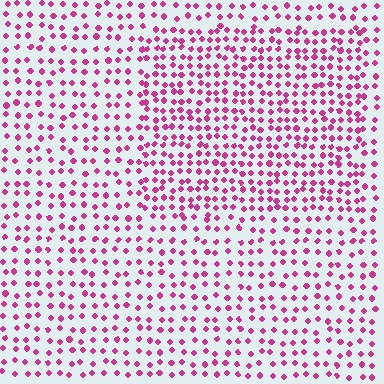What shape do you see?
I see a rectangle.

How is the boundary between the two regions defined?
The boundary is defined by a change in element density (approximately 1.6x ratio). All elements are the same color, size, and shape.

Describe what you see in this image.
The image contains small magenta elements arranged at two different densities. A rectangle-shaped region is visible where the elements are more densely packed than the surrounding area.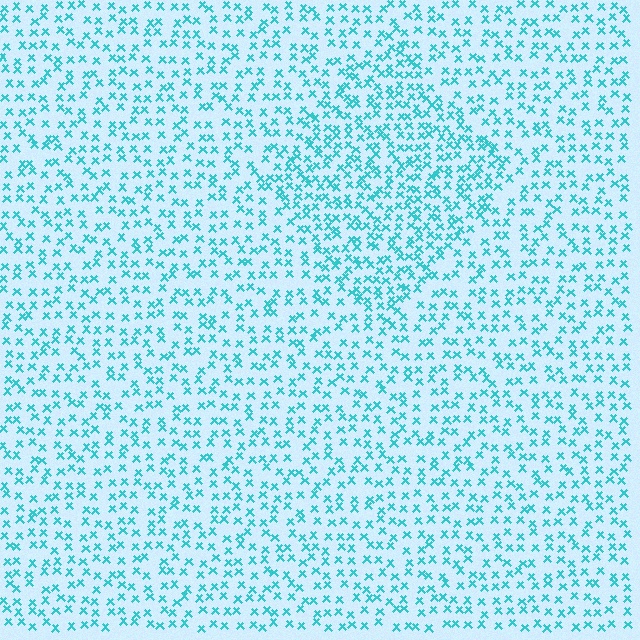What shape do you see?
I see a diamond.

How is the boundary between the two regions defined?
The boundary is defined by a change in element density (approximately 1.6x ratio). All elements are the same color, size, and shape.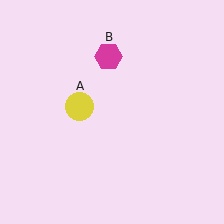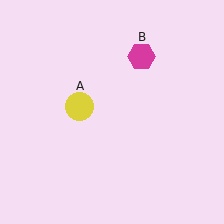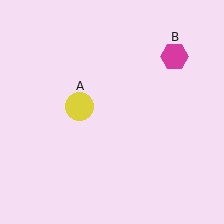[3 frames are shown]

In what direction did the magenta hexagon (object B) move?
The magenta hexagon (object B) moved right.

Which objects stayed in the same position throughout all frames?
Yellow circle (object A) remained stationary.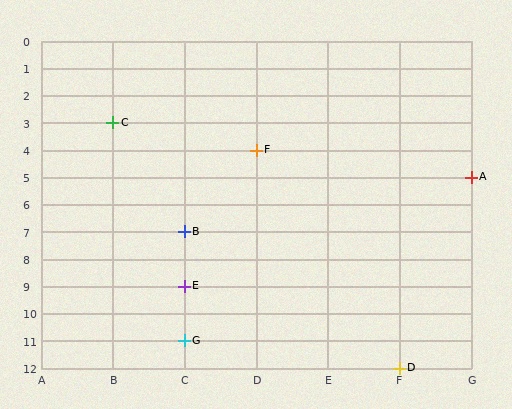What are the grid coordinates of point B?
Point B is at grid coordinates (C, 7).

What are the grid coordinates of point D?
Point D is at grid coordinates (F, 12).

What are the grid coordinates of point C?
Point C is at grid coordinates (B, 3).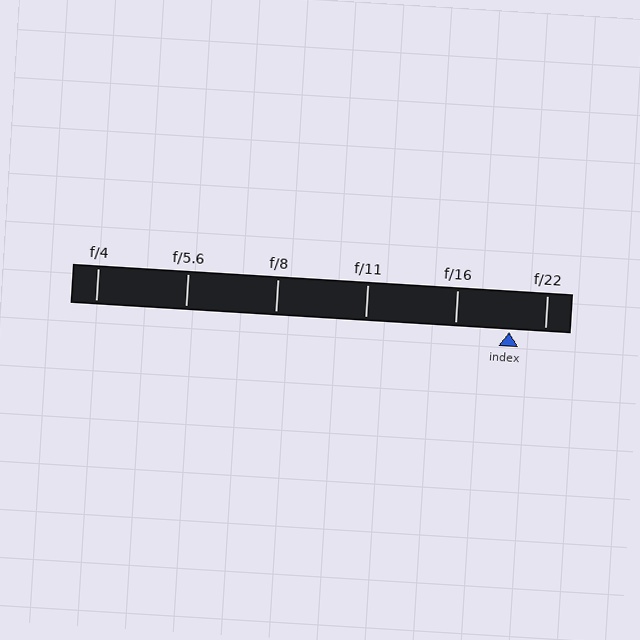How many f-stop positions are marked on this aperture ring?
There are 6 f-stop positions marked.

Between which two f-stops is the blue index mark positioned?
The index mark is between f/16 and f/22.